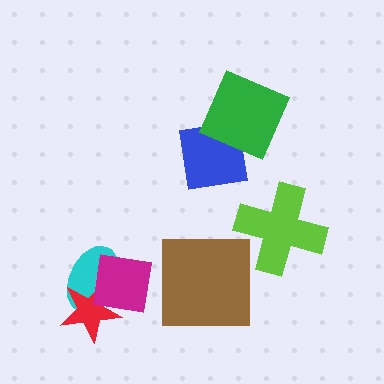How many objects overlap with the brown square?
0 objects overlap with the brown square.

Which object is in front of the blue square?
The green diamond is in front of the blue square.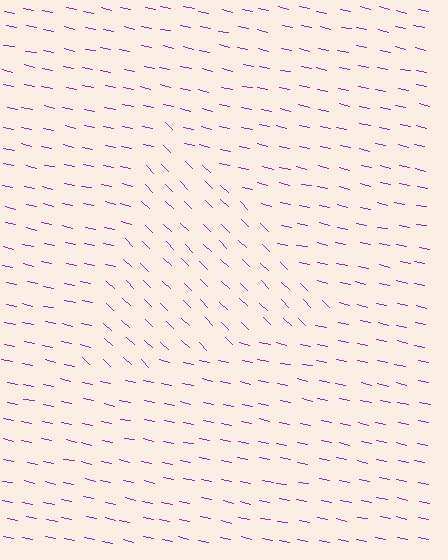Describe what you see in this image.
The image is filled with small purple line segments. A triangle region in the image has lines oriented differently from the surrounding lines, creating a visible texture boundary.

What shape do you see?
I see a triangle.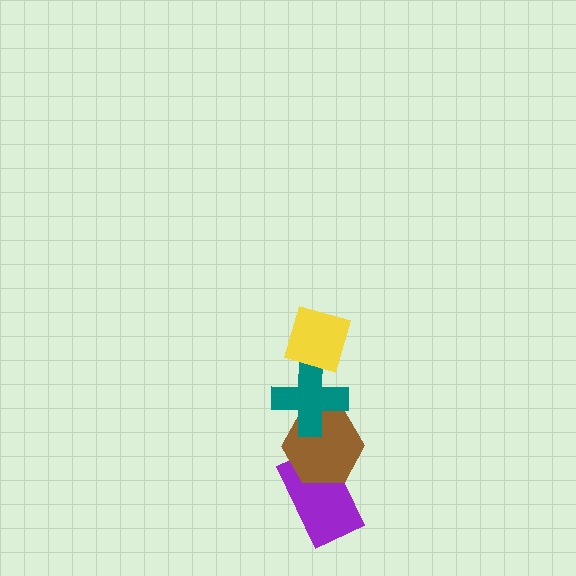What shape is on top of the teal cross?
The yellow diamond is on top of the teal cross.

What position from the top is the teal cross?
The teal cross is 2nd from the top.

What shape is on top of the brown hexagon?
The teal cross is on top of the brown hexagon.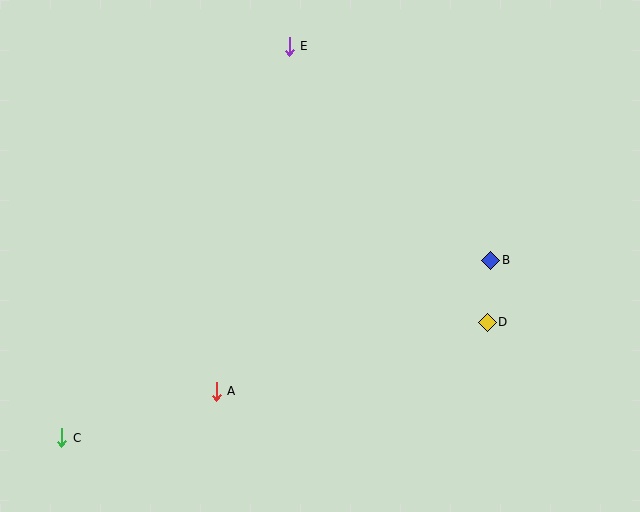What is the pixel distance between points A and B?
The distance between A and B is 304 pixels.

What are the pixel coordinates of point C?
Point C is at (62, 438).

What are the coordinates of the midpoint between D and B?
The midpoint between D and B is at (489, 291).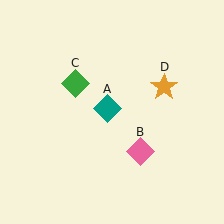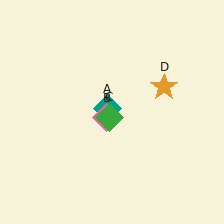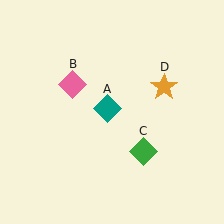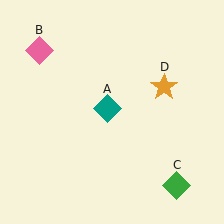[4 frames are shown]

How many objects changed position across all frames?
2 objects changed position: pink diamond (object B), green diamond (object C).